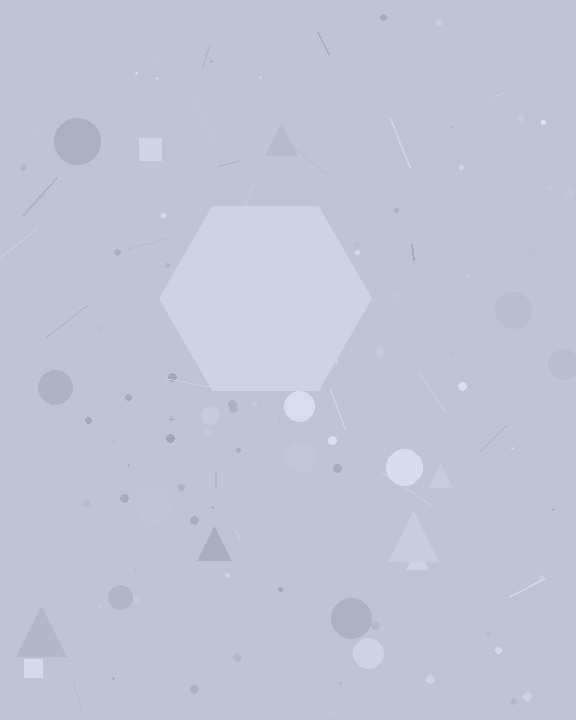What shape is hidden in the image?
A hexagon is hidden in the image.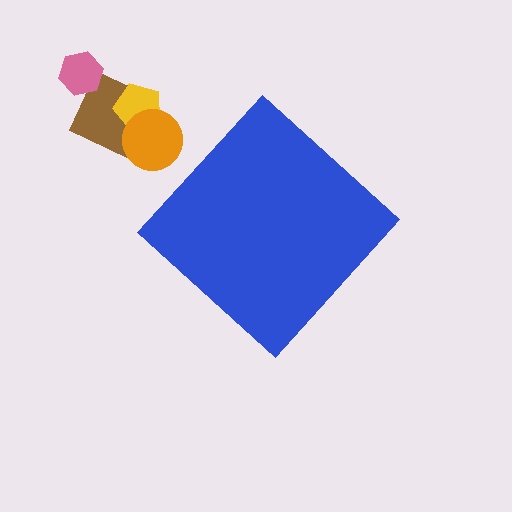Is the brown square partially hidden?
No, the brown square is fully visible.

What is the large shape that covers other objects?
A blue diamond.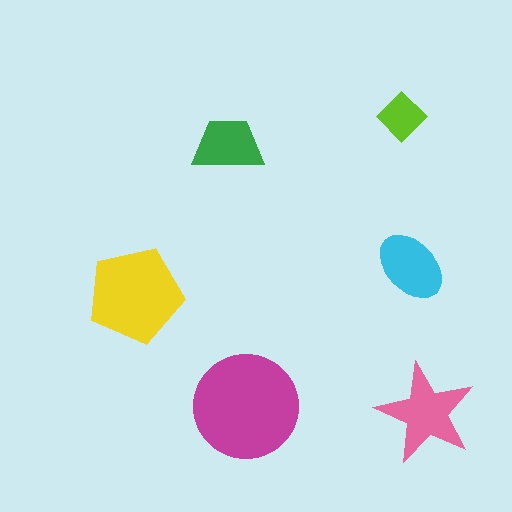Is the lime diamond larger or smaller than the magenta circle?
Smaller.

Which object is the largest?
The magenta circle.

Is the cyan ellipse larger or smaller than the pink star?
Smaller.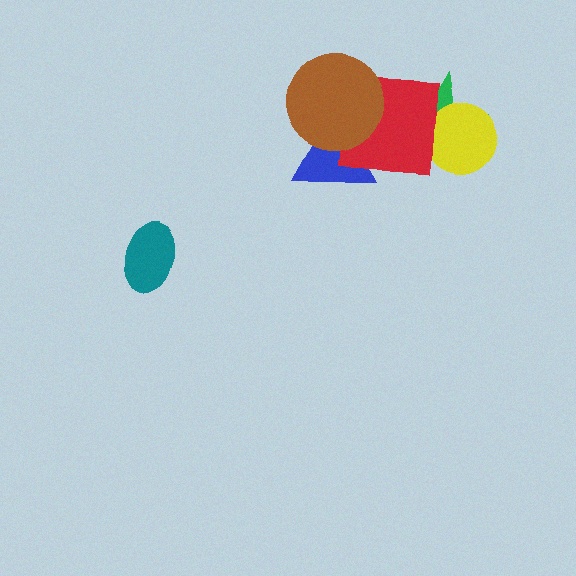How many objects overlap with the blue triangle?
2 objects overlap with the blue triangle.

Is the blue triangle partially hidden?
Yes, it is partially covered by another shape.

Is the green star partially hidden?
Yes, it is partially covered by another shape.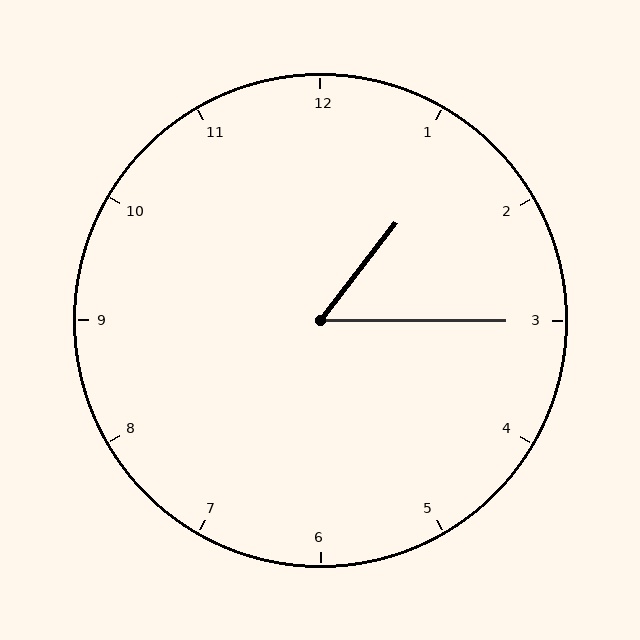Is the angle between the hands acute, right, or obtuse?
It is acute.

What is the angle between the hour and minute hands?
Approximately 52 degrees.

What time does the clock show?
1:15.